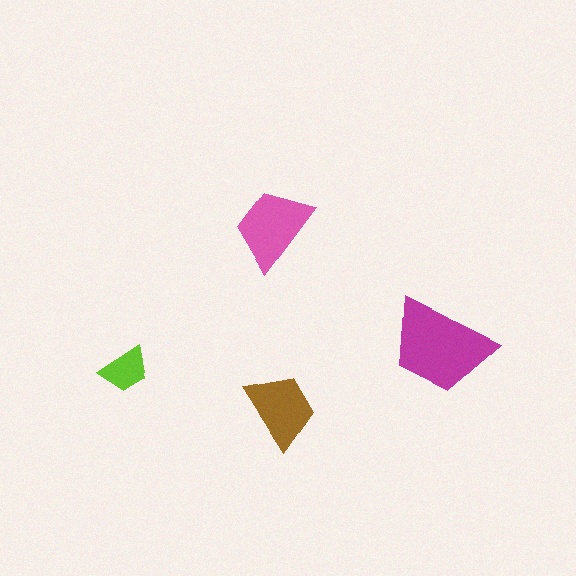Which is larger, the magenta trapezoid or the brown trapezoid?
The magenta one.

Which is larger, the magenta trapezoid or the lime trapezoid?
The magenta one.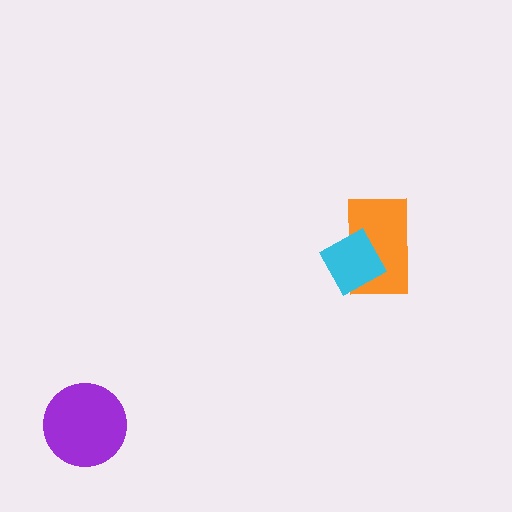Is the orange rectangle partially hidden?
Yes, it is partially covered by another shape.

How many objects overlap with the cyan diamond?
1 object overlaps with the cyan diamond.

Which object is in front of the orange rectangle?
The cyan diamond is in front of the orange rectangle.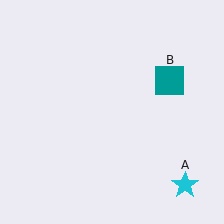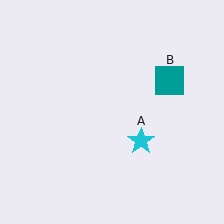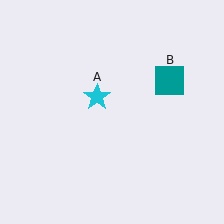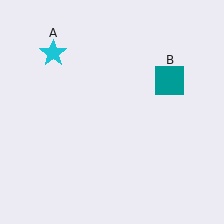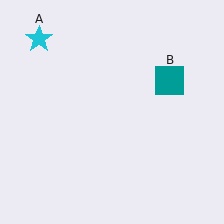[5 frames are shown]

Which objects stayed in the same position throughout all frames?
Teal square (object B) remained stationary.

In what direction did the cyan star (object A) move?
The cyan star (object A) moved up and to the left.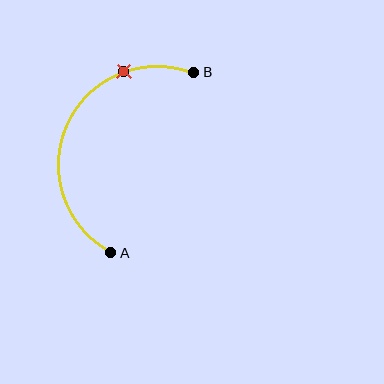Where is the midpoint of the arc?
The arc midpoint is the point on the curve farthest from the straight line joining A and B. It sits to the left of that line.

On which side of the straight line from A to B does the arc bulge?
The arc bulges to the left of the straight line connecting A and B.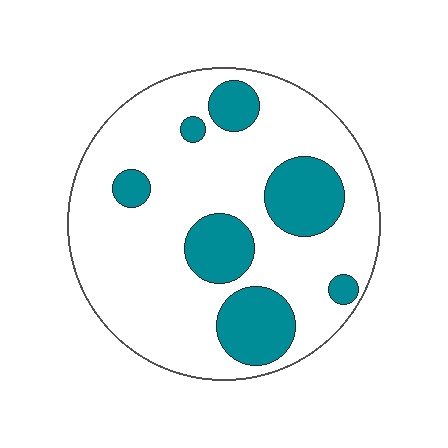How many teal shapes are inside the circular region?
7.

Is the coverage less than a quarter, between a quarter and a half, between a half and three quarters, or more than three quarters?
Less than a quarter.